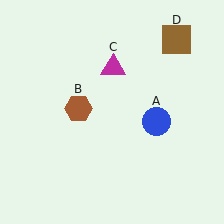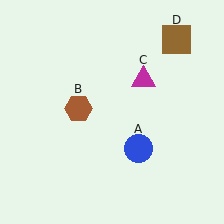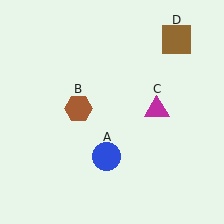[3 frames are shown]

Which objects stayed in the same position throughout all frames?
Brown hexagon (object B) and brown square (object D) remained stationary.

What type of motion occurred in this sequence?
The blue circle (object A), magenta triangle (object C) rotated clockwise around the center of the scene.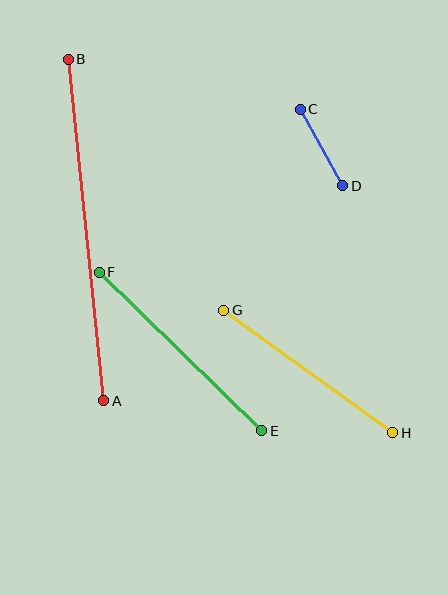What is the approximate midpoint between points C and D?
The midpoint is at approximately (322, 148) pixels.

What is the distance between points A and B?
The distance is approximately 343 pixels.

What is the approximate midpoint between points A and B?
The midpoint is at approximately (86, 230) pixels.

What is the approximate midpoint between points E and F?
The midpoint is at approximately (180, 352) pixels.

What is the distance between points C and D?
The distance is approximately 88 pixels.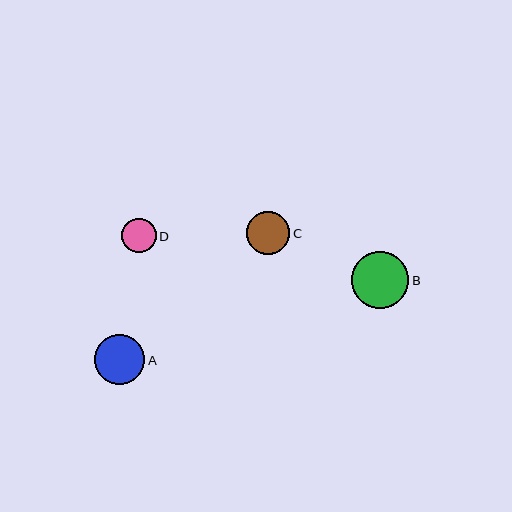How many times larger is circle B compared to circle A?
Circle B is approximately 1.1 times the size of circle A.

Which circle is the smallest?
Circle D is the smallest with a size of approximately 34 pixels.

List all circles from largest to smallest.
From largest to smallest: B, A, C, D.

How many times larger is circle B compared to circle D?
Circle B is approximately 1.7 times the size of circle D.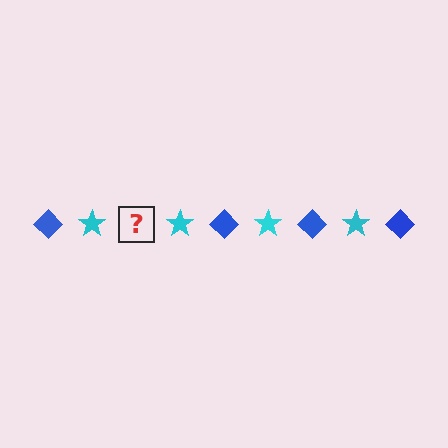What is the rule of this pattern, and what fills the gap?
The rule is that the pattern alternates between blue diamond and cyan star. The gap should be filled with a blue diamond.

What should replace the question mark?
The question mark should be replaced with a blue diamond.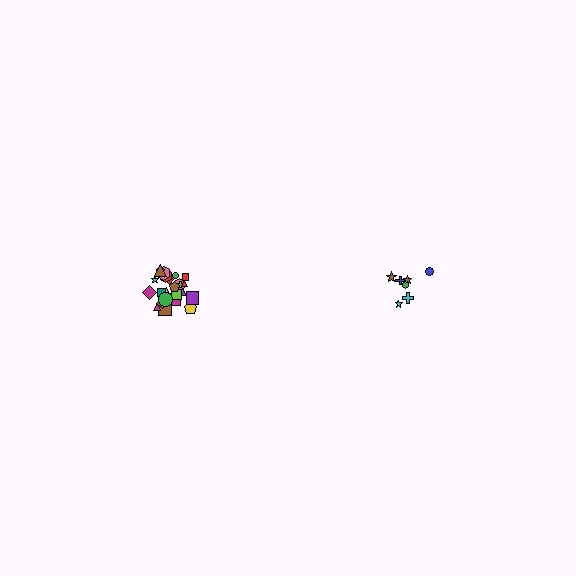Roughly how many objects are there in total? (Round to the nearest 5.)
Roughly 30 objects in total.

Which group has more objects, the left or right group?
The left group.